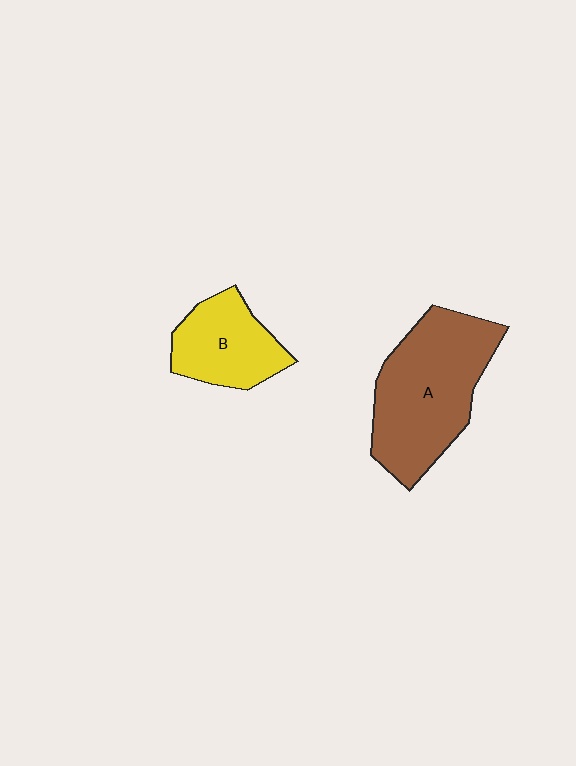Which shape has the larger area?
Shape A (brown).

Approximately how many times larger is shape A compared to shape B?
Approximately 1.8 times.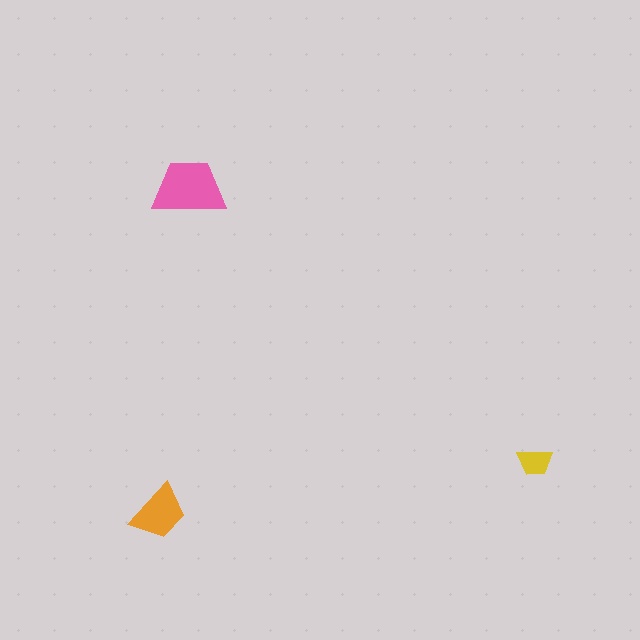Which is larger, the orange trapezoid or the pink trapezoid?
The pink one.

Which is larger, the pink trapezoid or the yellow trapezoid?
The pink one.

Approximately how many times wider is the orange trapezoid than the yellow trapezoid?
About 1.5 times wider.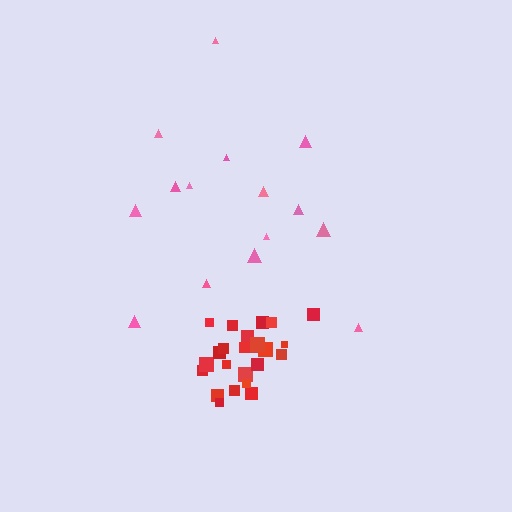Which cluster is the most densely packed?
Red.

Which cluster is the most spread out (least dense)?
Pink.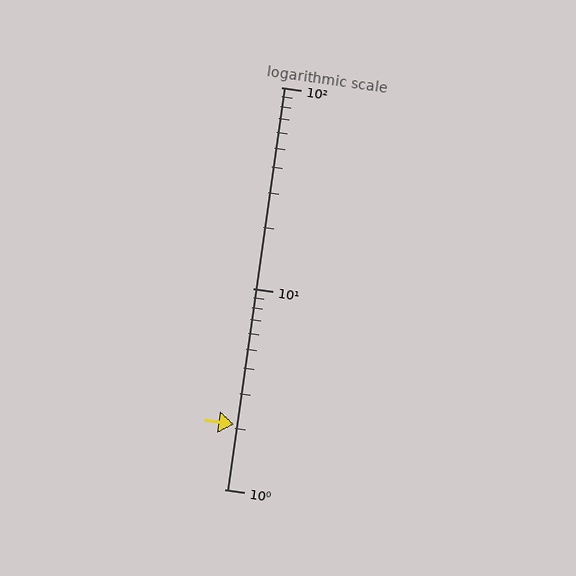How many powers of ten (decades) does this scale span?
The scale spans 2 decades, from 1 to 100.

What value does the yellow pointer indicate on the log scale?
The pointer indicates approximately 2.1.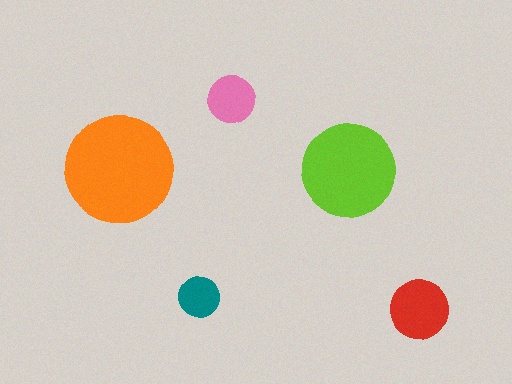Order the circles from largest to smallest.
the orange one, the lime one, the red one, the pink one, the teal one.